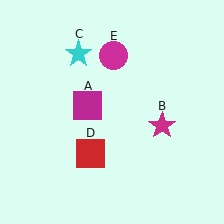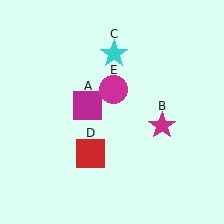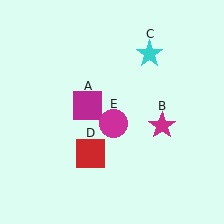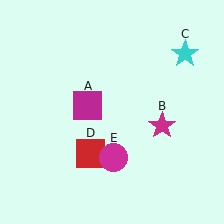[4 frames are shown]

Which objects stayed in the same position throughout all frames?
Magenta square (object A) and magenta star (object B) and red square (object D) remained stationary.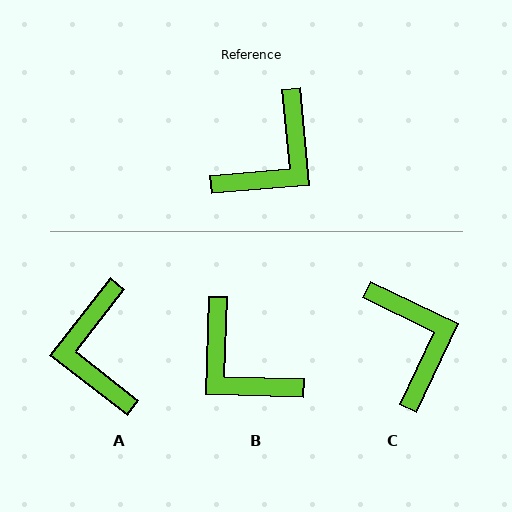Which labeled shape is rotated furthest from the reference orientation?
A, about 133 degrees away.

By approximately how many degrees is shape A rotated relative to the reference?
Approximately 133 degrees clockwise.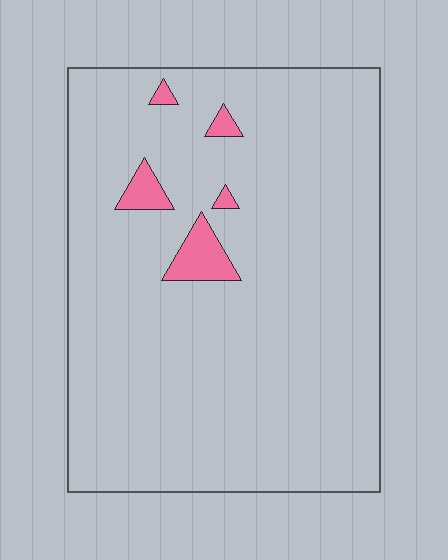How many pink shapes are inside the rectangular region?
5.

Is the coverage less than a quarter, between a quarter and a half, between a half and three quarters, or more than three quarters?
Less than a quarter.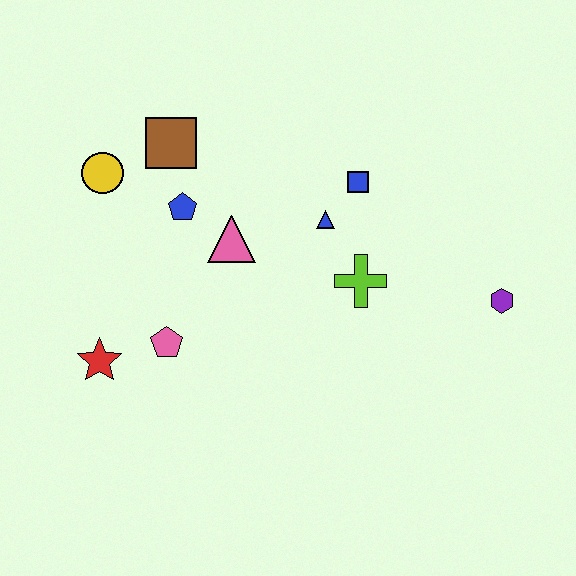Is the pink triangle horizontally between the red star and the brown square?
No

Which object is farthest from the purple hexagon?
The yellow circle is farthest from the purple hexagon.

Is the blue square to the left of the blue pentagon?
No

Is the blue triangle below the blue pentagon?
Yes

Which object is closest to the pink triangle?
The blue pentagon is closest to the pink triangle.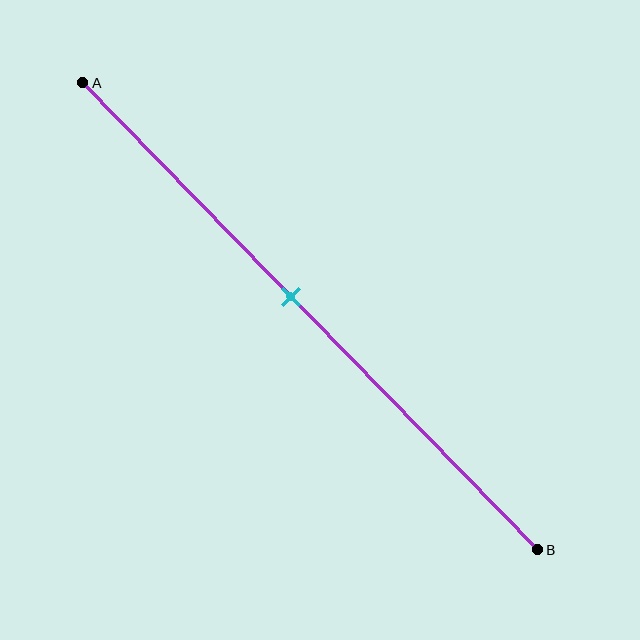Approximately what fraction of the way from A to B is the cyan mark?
The cyan mark is approximately 45% of the way from A to B.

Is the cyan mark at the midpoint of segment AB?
No, the mark is at about 45% from A, not at the 50% midpoint.